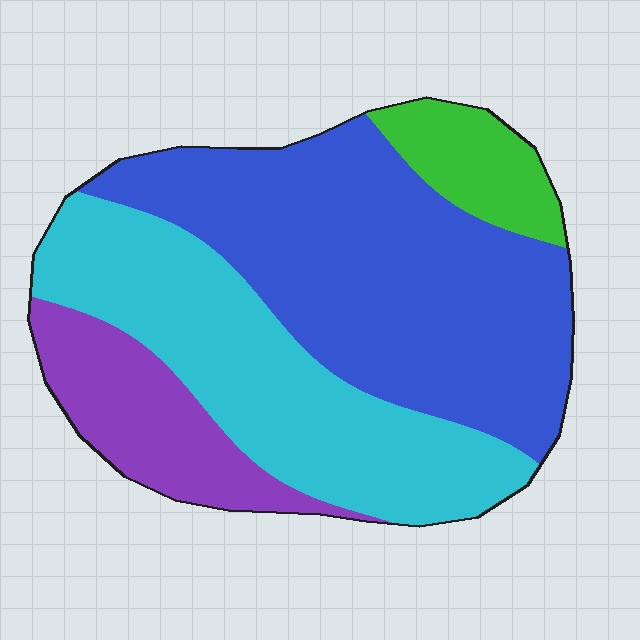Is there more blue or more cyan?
Blue.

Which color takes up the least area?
Green, at roughly 10%.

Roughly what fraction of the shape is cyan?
Cyan covers around 35% of the shape.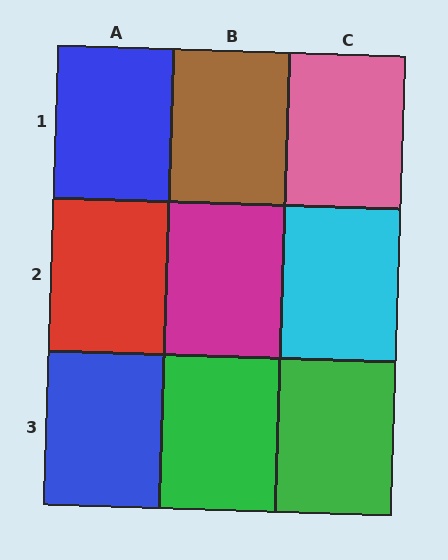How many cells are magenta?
1 cell is magenta.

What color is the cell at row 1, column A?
Blue.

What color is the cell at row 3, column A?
Blue.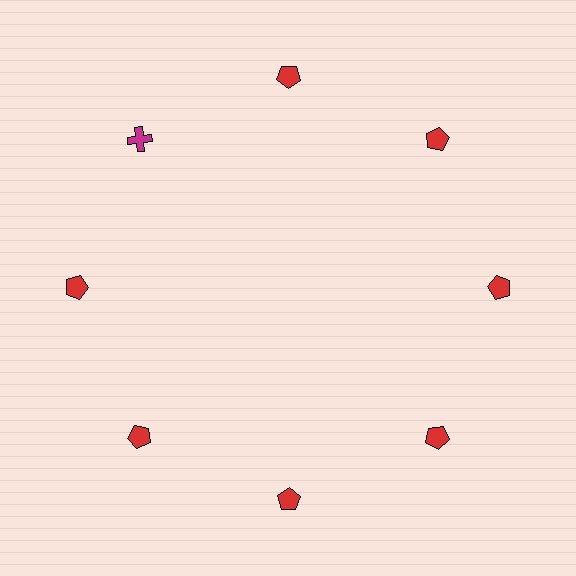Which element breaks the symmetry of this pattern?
The magenta cross at roughly the 10 o'clock position breaks the symmetry. All other shapes are red pentagons.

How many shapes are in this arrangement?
There are 8 shapes arranged in a ring pattern.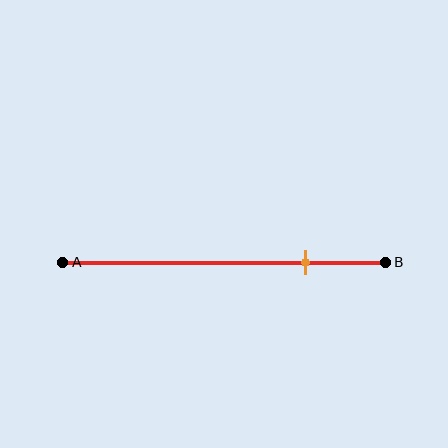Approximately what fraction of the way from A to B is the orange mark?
The orange mark is approximately 75% of the way from A to B.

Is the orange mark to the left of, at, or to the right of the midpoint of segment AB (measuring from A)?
The orange mark is to the right of the midpoint of segment AB.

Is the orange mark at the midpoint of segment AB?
No, the mark is at about 75% from A, not at the 50% midpoint.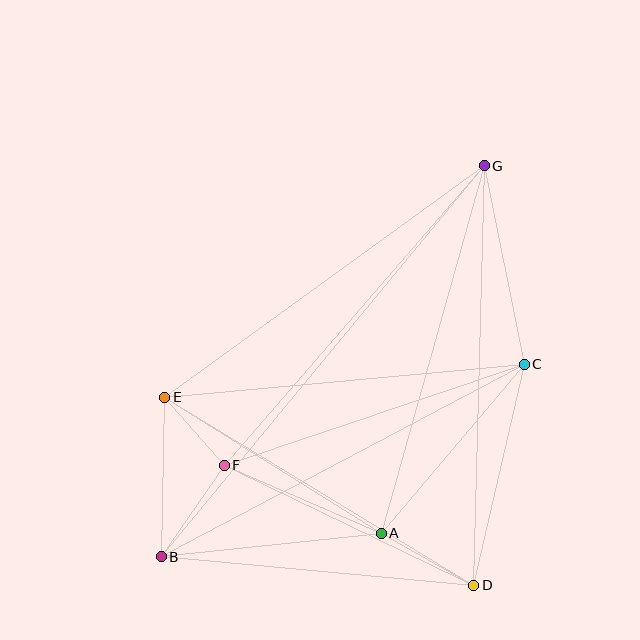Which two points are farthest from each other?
Points B and G are farthest from each other.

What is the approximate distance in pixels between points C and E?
The distance between C and E is approximately 361 pixels.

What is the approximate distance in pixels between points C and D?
The distance between C and D is approximately 227 pixels.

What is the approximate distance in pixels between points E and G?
The distance between E and G is approximately 395 pixels.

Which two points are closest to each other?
Points E and F are closest to each other.